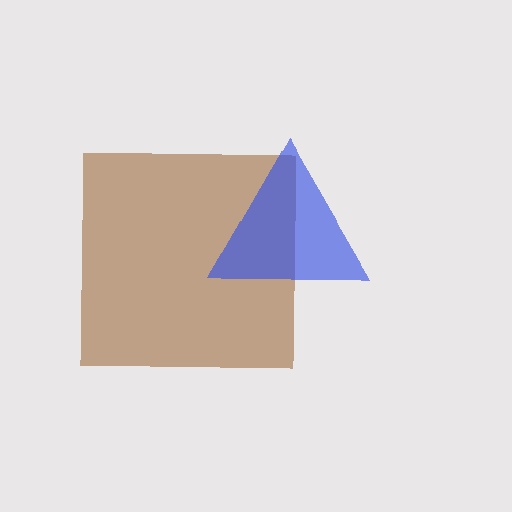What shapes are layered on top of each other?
The layered shapes are: a brown square, a blue triangle.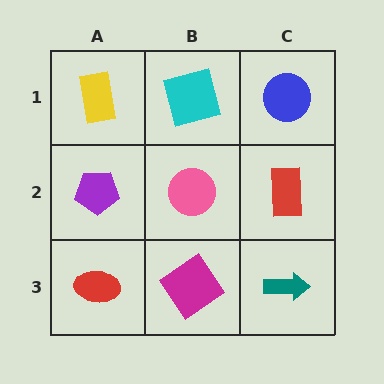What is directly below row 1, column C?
A red rectangle.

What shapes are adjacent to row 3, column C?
A red rectangle (row 2, column C), a magenta diamond (row 3, column B).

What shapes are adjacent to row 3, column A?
A purple pentagon (row 2, column A), a magenta diamond (row 3, column B).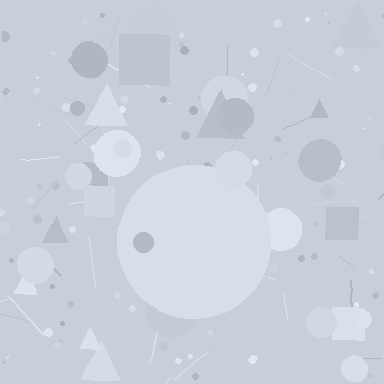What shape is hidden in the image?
A circle is hidden in the image.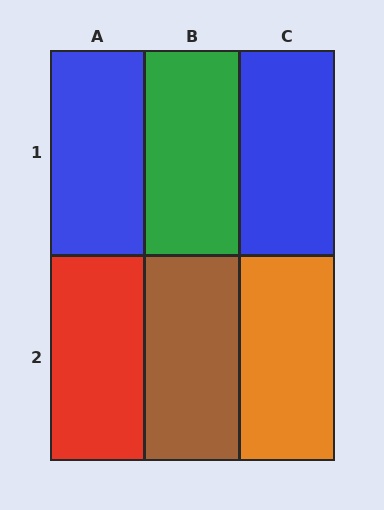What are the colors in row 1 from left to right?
Blue, green, blue.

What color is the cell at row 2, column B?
Brown.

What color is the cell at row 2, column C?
Orange.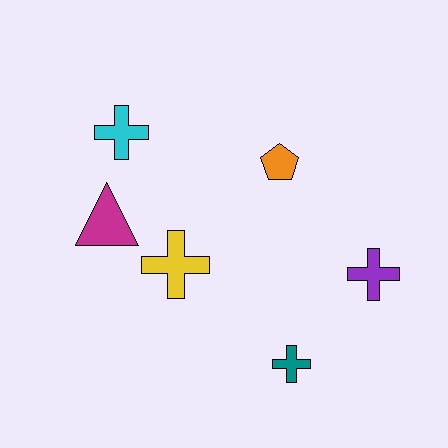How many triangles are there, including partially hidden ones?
There is 1 triangle.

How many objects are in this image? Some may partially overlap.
There are 6 objects.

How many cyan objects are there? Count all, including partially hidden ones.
There is 1 cyan object.